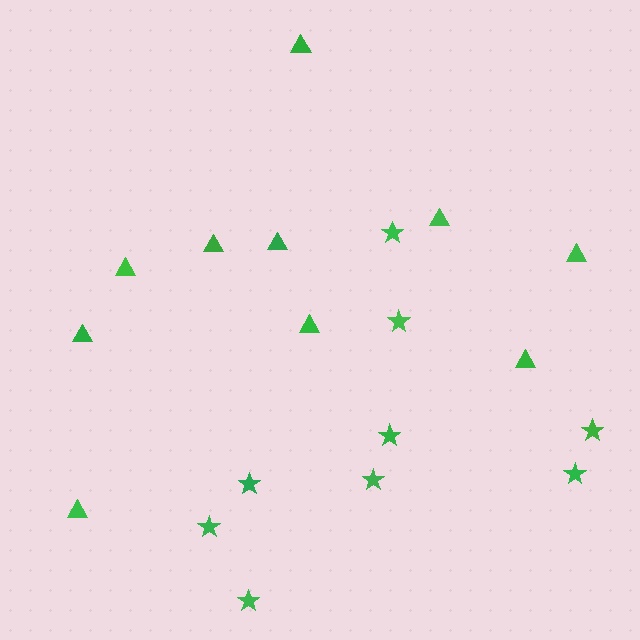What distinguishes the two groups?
There are 2 groups: one group of stars (9) and one group of triangles (10).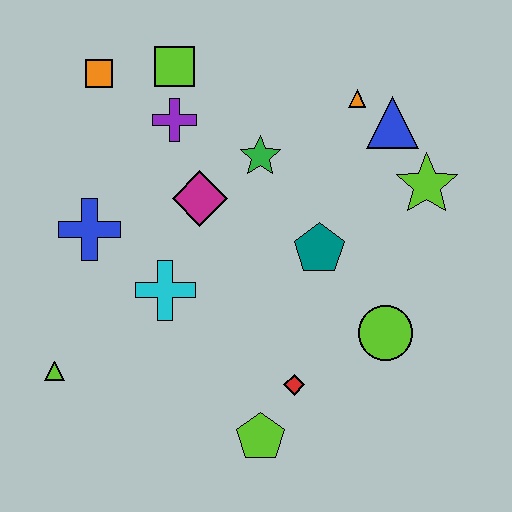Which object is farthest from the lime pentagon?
The orange square is farthest from the lime pentagon.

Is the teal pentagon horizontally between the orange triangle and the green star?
Yes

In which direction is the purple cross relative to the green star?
The purple cross is to the left of the green star.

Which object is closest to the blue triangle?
The orange triangle is closest to the blue triangle.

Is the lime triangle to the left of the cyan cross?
Yes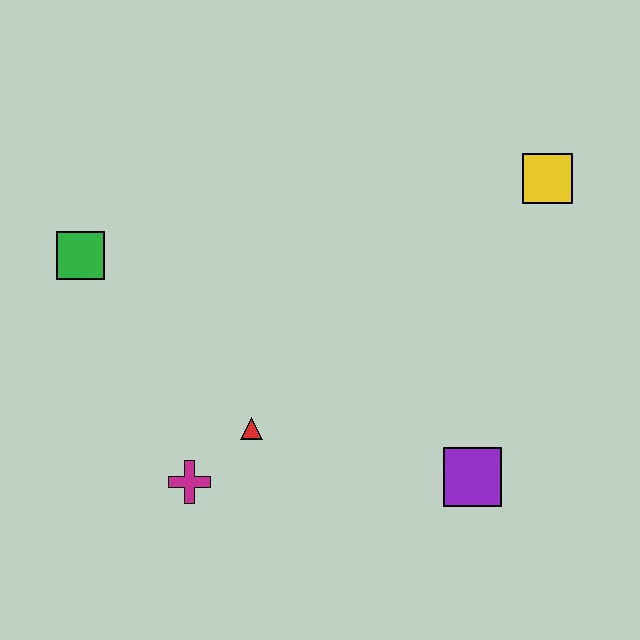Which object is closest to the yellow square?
The purple square is closest to the yellow square.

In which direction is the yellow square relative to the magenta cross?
The yellow square is to the right of the magenta cross.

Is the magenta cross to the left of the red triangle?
Yes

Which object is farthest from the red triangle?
The yellow square is farthest from the red triangle.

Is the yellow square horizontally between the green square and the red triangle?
No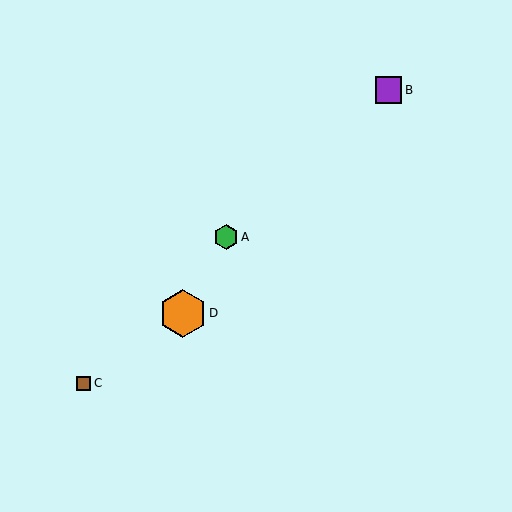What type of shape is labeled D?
Shape D is an orange hexagon.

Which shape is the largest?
The orange hexagon (labeled D) is the largest.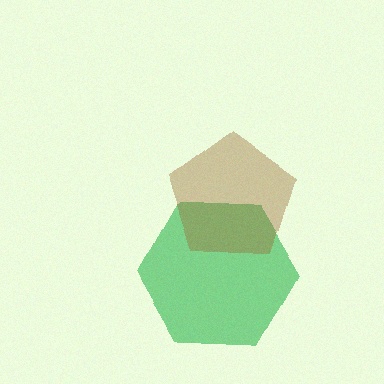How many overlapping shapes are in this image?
There are 2 overlapping shapes in the image.